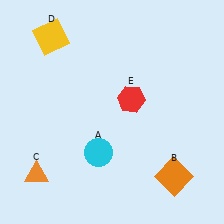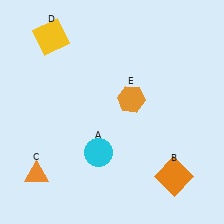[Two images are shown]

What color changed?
The hexagon (E) changed from red in Image 1 to orange in Image 2.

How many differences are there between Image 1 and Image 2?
There is 1 difference between the two images.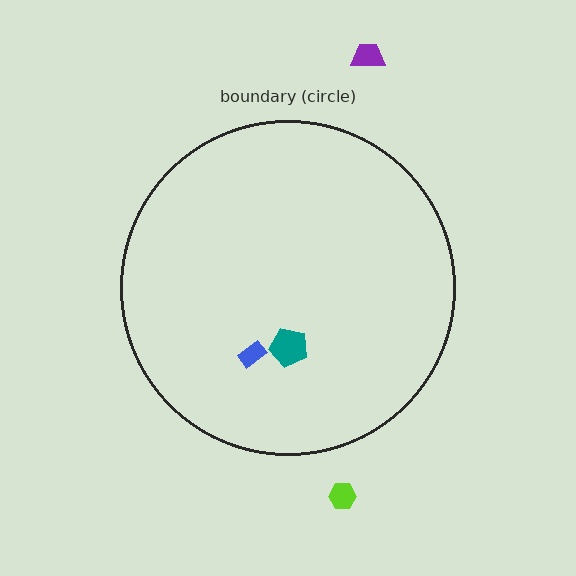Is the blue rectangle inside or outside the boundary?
Inside.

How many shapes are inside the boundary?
2 inside, 2 outside.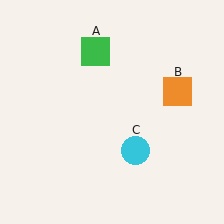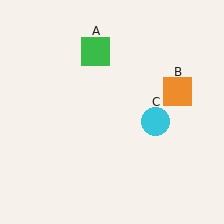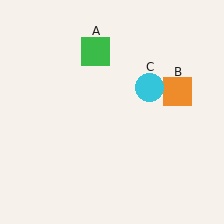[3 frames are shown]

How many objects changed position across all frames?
1 object changed position: cyan circle (object C).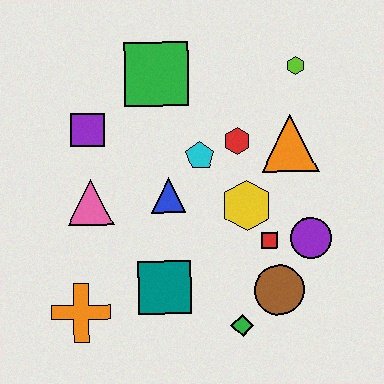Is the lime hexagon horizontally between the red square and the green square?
No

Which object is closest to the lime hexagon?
The orange triangle is closest to the lime hexagon.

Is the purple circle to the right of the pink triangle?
Yes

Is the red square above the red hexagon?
No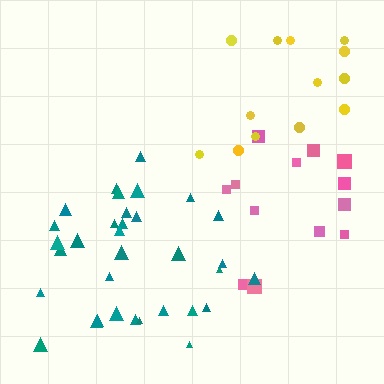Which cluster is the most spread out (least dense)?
Yellow.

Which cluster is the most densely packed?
Teal.